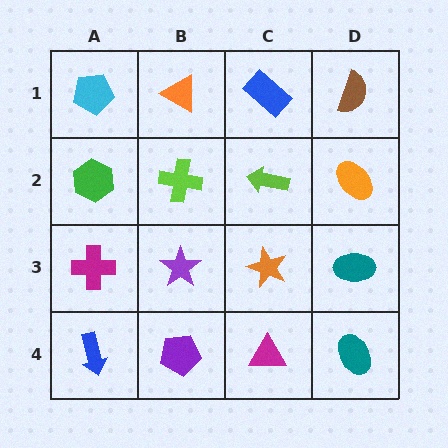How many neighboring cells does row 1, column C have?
3.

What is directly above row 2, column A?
A cyan pentagon.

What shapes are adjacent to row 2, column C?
A blue rectangle (row 1, column C), an orange star (row 3, column C), a lime cross (row 2, column B), an orange ellipse (row 2, column D).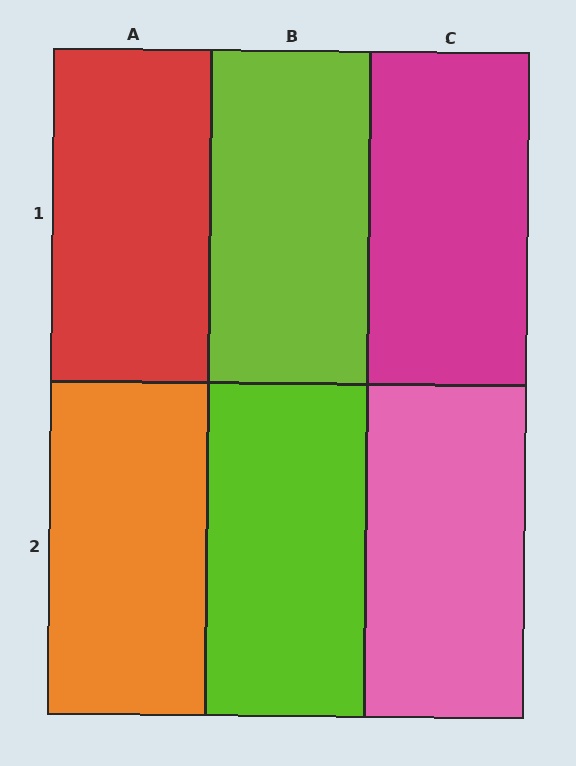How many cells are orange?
1 cell is orange.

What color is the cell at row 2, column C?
Pink.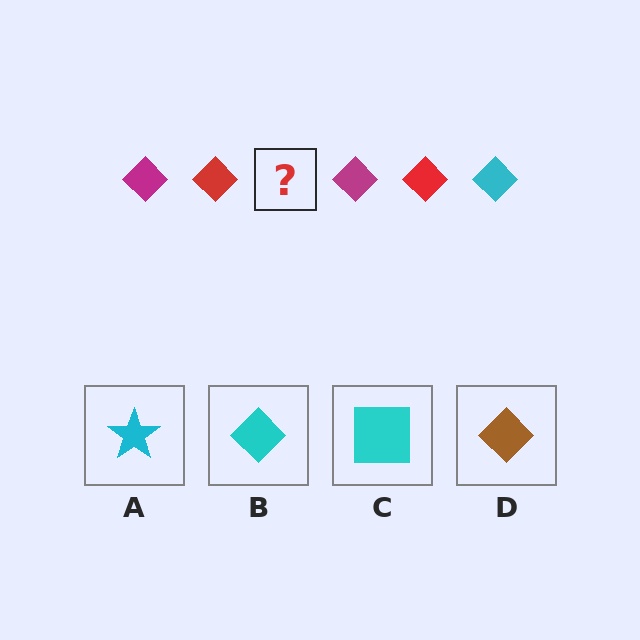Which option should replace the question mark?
Option B.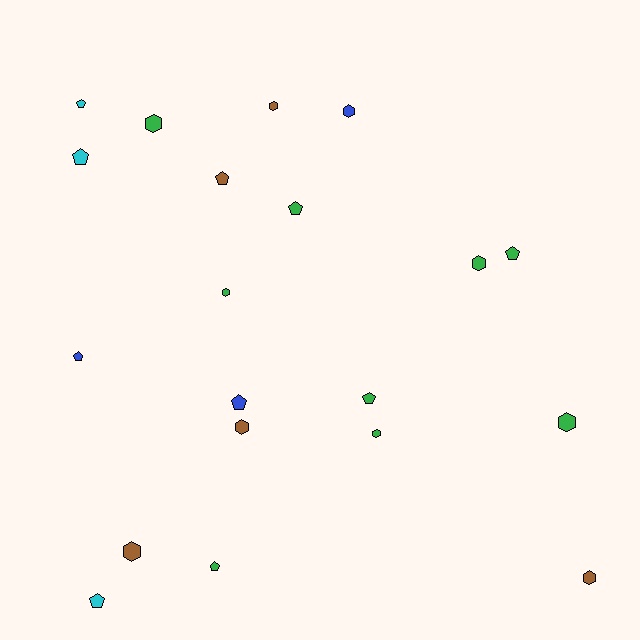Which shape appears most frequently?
Hexagon, with 10 objects.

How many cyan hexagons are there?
There are no cyan hexagons.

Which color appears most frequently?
Green, with 9 objects.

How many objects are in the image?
There are 20 objects.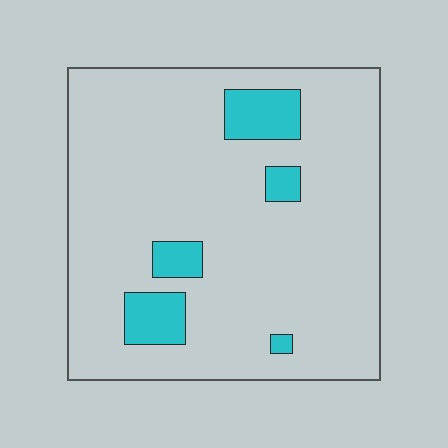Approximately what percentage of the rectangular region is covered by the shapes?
Approximately 10%.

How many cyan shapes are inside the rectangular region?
5.